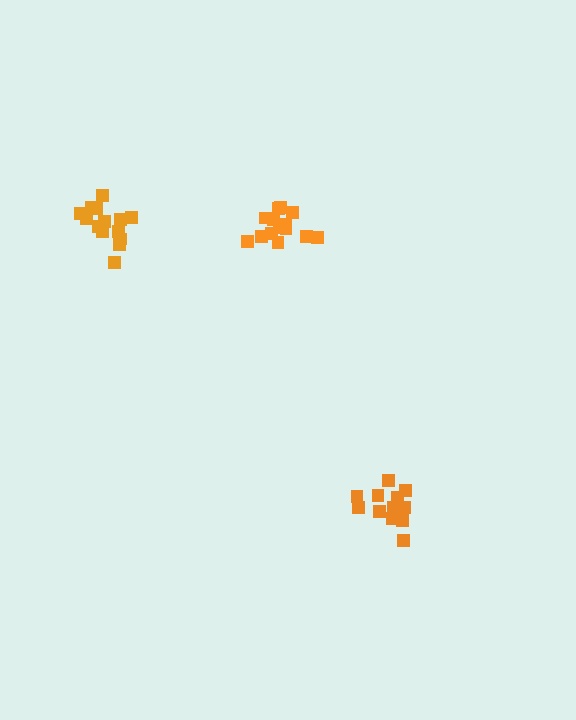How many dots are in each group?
Group 1: 14 dots, Group 2: 12 dots, Group 3: 15 dots (41 total).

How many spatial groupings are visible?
There are 3 spatial groupings.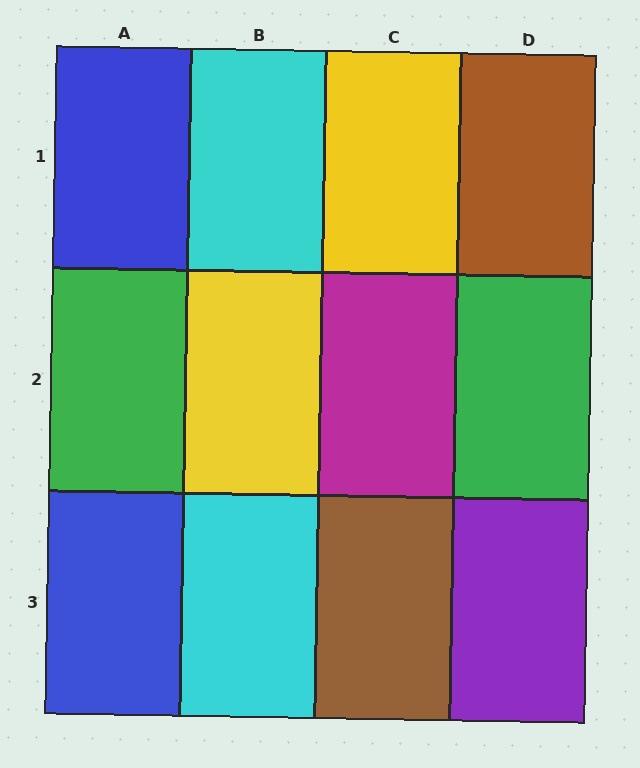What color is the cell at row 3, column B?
Cyan.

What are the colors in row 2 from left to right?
Green, yellow, magenta, green.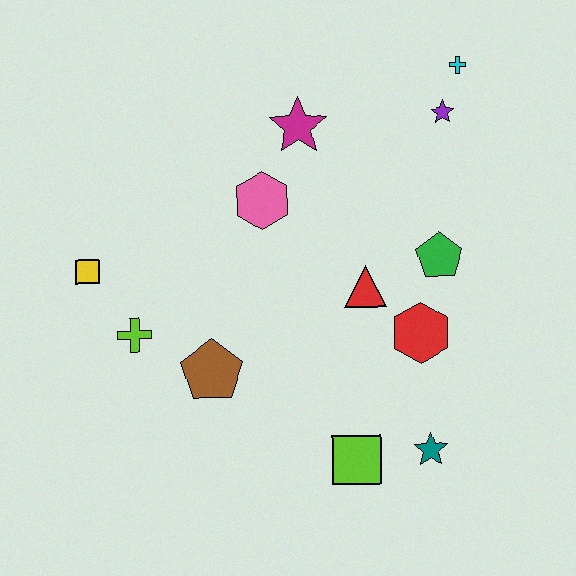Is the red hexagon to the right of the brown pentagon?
Yes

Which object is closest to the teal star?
The lime square is closest to the teal star.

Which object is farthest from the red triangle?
The yellow square is farthest from the red triangle.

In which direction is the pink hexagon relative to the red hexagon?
The pink hexagon is to the left of the red hexagon.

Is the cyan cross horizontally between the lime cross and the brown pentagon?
No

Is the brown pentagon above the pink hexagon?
No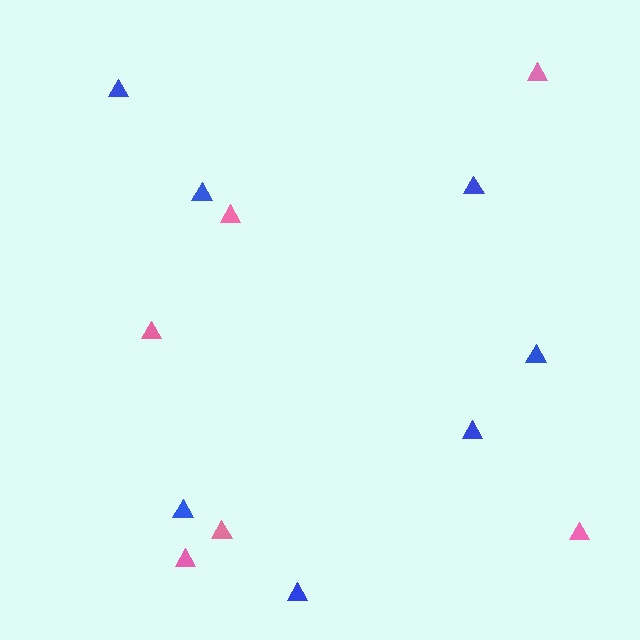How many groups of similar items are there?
There are 2 groups: one group of blue triangles (7) and one group of pink triangles (6).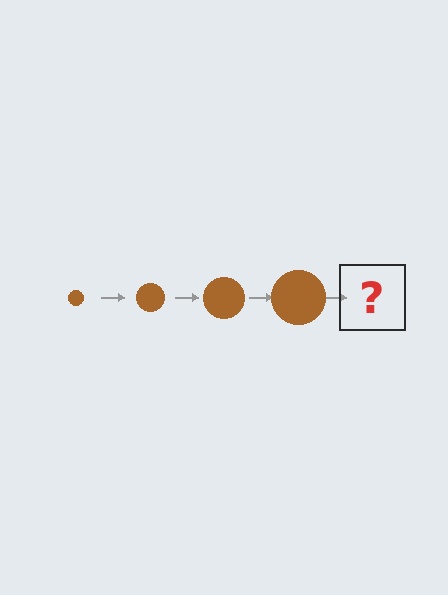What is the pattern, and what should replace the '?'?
The pattern is that the circle gets progressively larger each step. The '?' should be a brown circle, larger than the previous one.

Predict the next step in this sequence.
The next step is a brown circle, larger than the previous one.